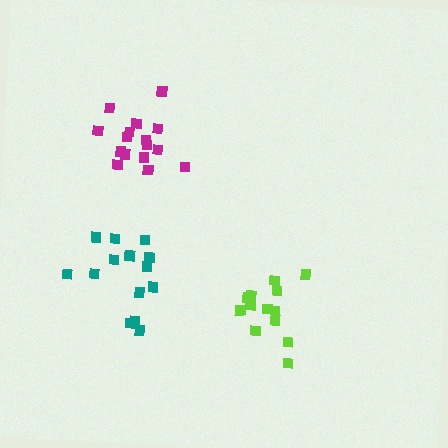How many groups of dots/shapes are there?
There are 3 groups.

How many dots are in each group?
Group 1: 17 dots, Group 2: 14 dots, Group 3: 14 dots (45 total).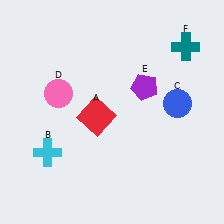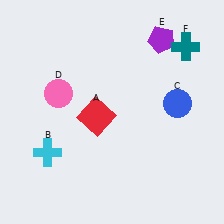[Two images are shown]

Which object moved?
The purple pentagon (E) moved up.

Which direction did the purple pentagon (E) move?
The purple pentagon (E) moved up.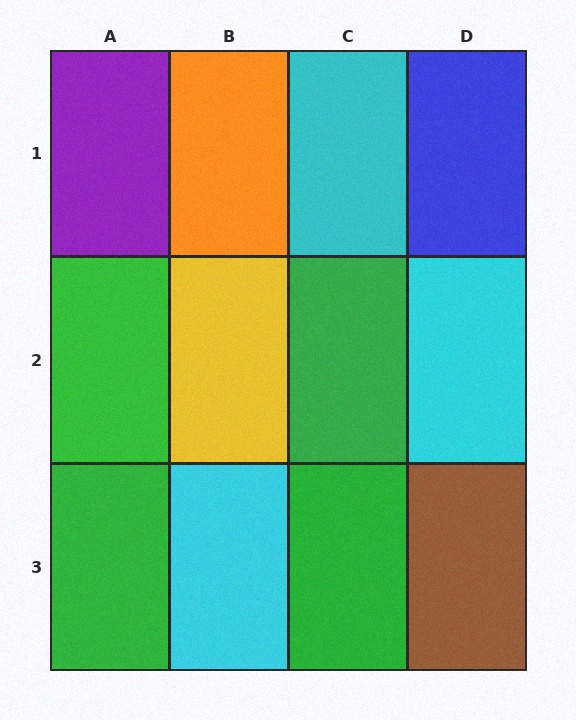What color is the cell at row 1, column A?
Purple.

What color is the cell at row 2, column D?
Cyan.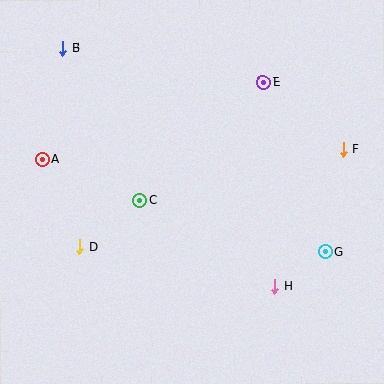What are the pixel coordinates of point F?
Point F is at (343, 149).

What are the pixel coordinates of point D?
Point D is at (80, 247).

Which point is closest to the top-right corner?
Point E is closest to the top-right corner.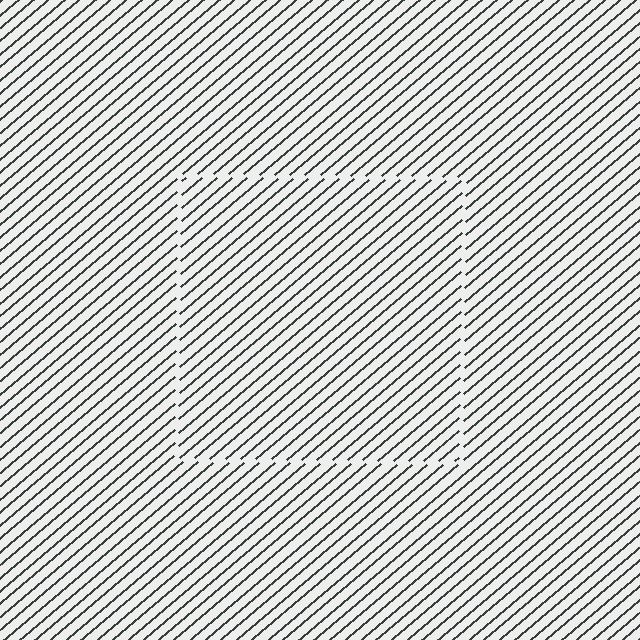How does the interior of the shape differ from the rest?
The interior of the shape contains the same grating, shifted by half a period — the contour is defined by the phase discontinuity where line-ends from the inner and outer gratings abut.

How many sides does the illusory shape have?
4 sides — the line-ends trace a square.